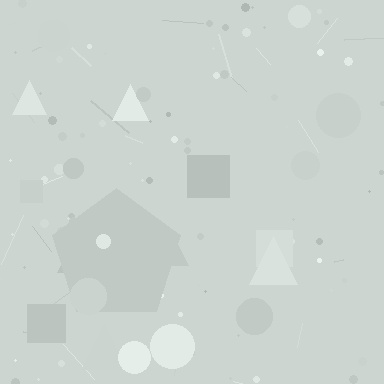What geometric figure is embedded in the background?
A pentagon is embedded in the background.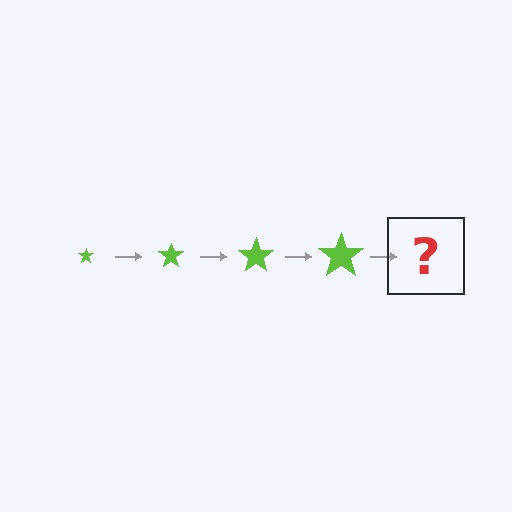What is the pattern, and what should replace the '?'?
The pattern is that the star gets progressively larger each step. The '?' should be a lime star, larger than the previous one.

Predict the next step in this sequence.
The next step is a lime star, larger than the previous one.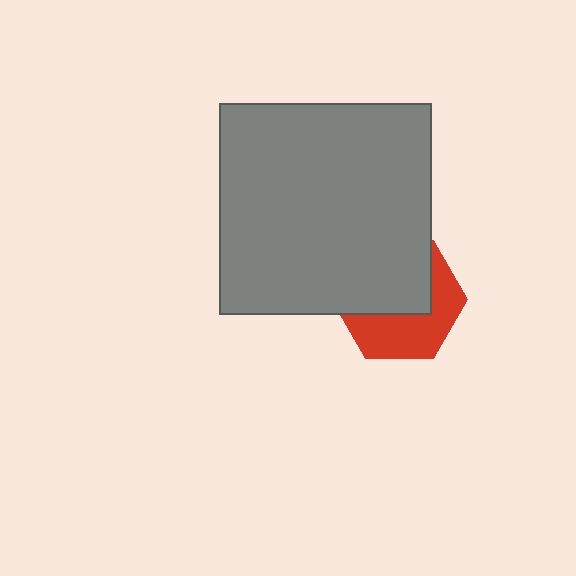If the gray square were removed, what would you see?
You would see the complete red hexagon.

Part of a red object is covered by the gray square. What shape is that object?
It is a hexagon.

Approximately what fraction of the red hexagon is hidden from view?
Roughly 53% of the red hexagon is hidden behind the gray square.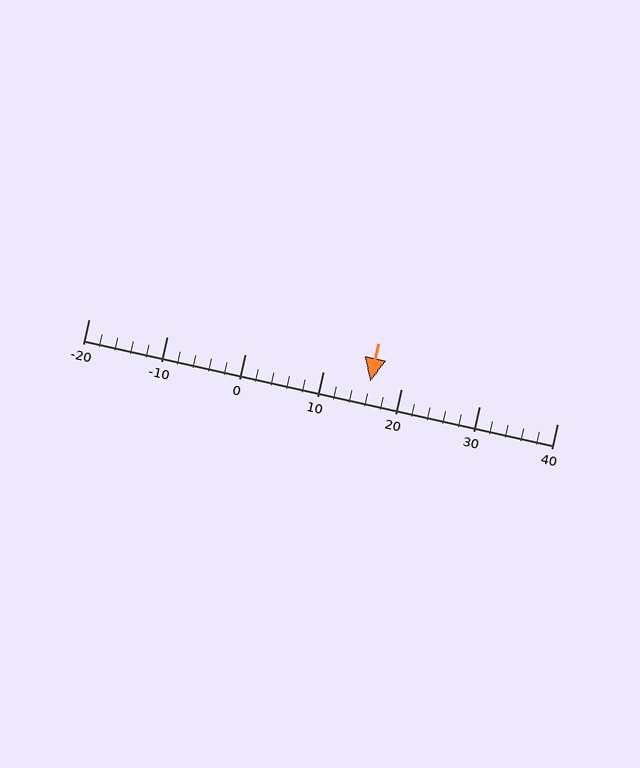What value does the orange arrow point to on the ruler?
The orange arrow points to approximately 16.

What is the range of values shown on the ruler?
The ruler shows values from -20 to 40.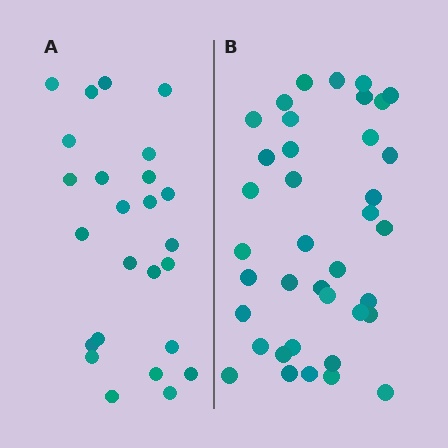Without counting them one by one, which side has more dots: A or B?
Region B (the right region) has more dots.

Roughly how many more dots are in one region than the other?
Region B has approximately 15 more dots than region A.